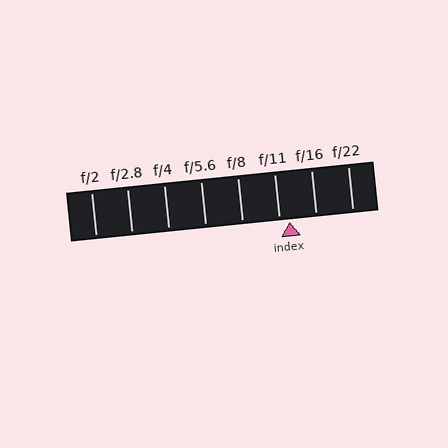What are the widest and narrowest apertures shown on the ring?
The widest aperture shown is f/2 and the narrowest is f/22.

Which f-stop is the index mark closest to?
The index mark is closest to f/11.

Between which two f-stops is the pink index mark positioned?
The index mark is between f/11 and f/16.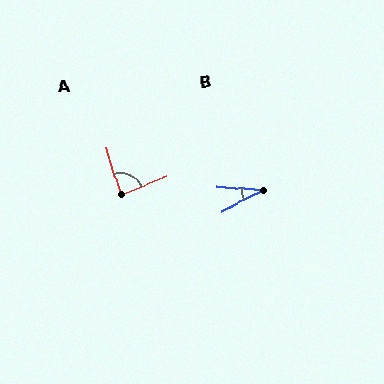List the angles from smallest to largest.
B (32°), A (84°).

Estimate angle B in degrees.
Approximately 32 degrees.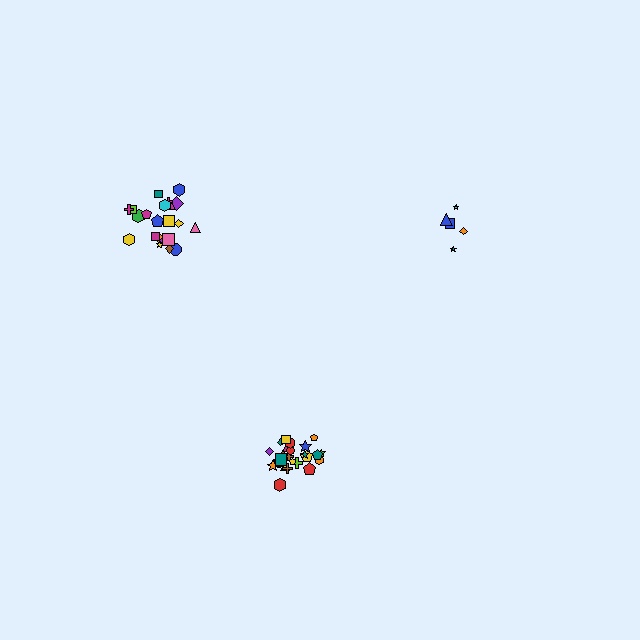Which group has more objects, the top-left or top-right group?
The top-left group.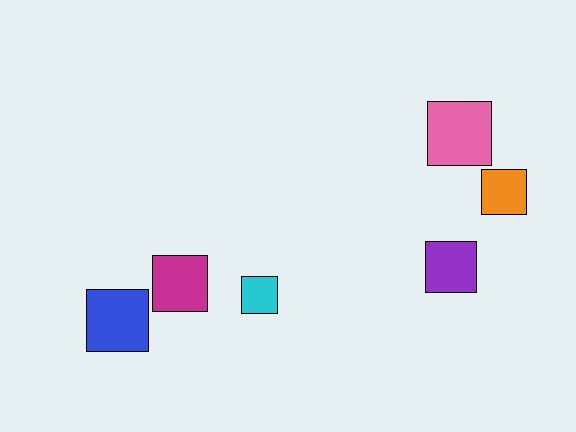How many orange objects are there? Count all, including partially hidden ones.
There is 1 orange object.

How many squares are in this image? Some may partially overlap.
There are 6 squares.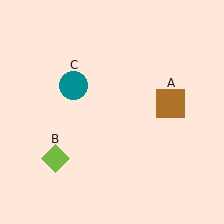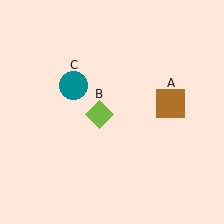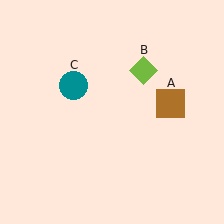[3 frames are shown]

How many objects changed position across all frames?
1 object changed position: lime diamond (object B).